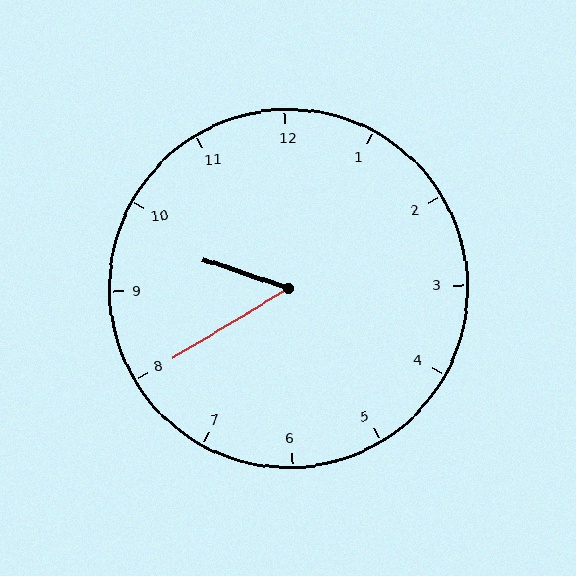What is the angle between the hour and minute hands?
Approximately 50 degrees.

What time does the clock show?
9:40.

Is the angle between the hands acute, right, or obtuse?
It is acute.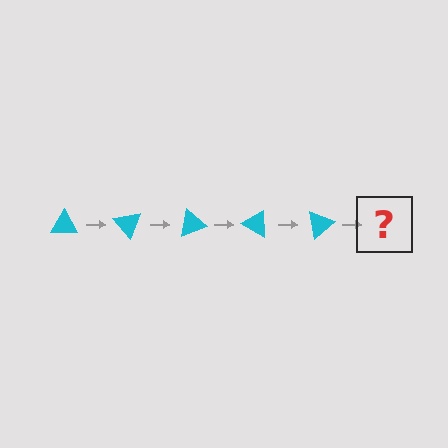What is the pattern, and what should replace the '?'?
The pattern is that the triangle rotates 50 degrees each step. The '?' should be a cyan triangle rotated 250 degrees.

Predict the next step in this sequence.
The next step is a cyan triangle rotated 250 degrees.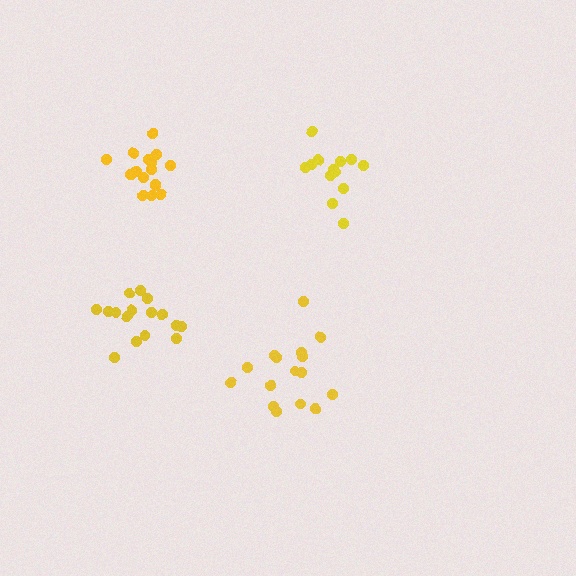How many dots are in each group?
Group 1: 13 dots, Group 2: 16 dots, Group 3: 16 dots, Group 4: 16 dots (61 total).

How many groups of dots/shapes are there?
There are 4 groups.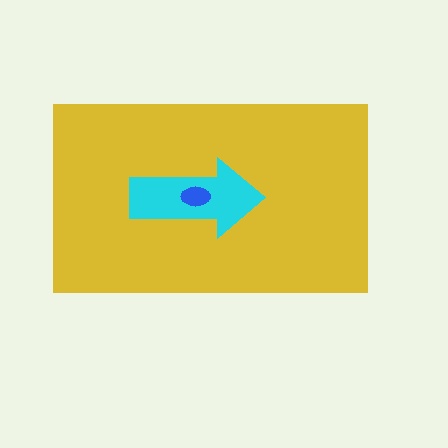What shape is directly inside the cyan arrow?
The blue ellipse.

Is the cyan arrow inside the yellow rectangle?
Yes.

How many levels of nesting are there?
3.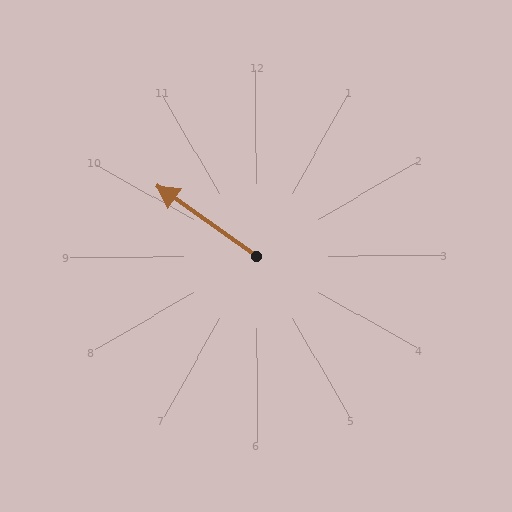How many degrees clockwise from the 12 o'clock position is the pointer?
Approximately 305 degrees.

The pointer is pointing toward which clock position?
Roughly 10 o'clock.